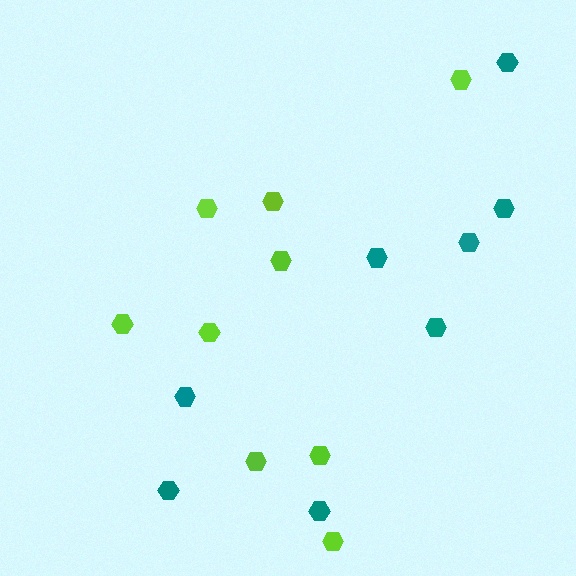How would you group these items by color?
There are 2 groups: one group of teal hexagons (8) and one group of lime hexagons (9).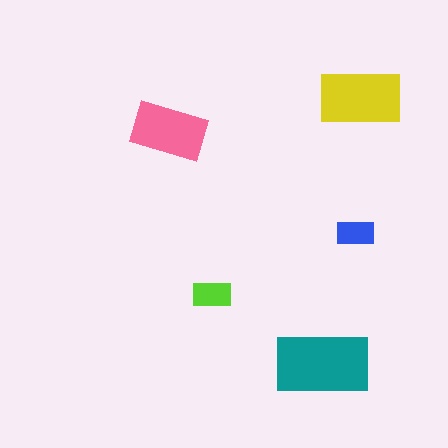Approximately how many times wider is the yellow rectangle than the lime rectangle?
About 2 times wider.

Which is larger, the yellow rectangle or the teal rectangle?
The teal one.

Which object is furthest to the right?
The yellow rectangle is rightmost.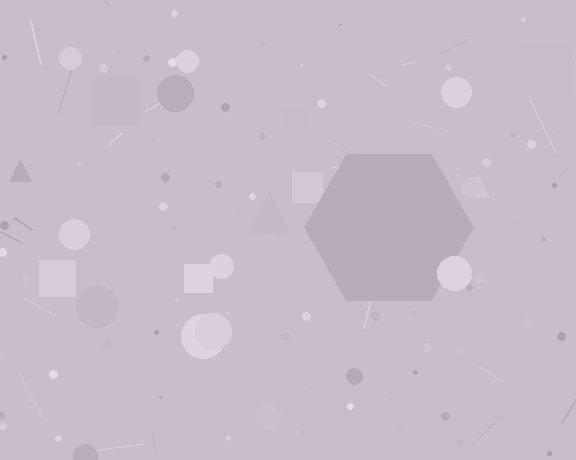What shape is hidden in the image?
A hexagon is hidden in the image.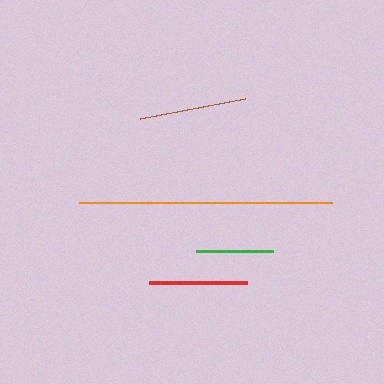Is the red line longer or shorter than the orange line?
The orange line is longer than the red line.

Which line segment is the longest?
The orange line is the longest at approximately 253 pixels.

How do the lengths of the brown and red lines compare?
The brown and red lines are approximately the same length.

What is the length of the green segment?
The green segment is approximately 76 pixels long.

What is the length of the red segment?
The red segment is approximately 97 pixels long.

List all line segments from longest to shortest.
From longest to shortest: orange, brown, red, green.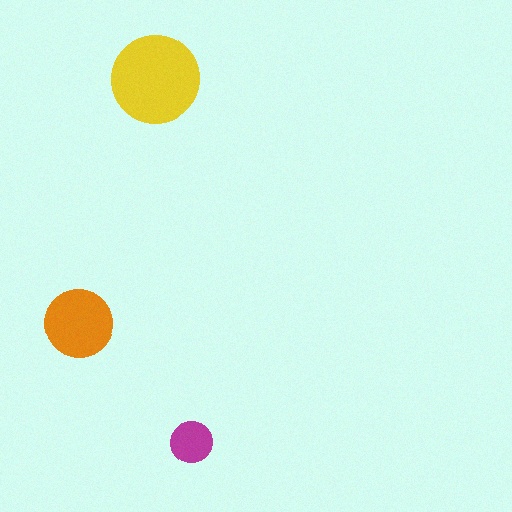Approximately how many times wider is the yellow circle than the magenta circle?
About 2 times wider.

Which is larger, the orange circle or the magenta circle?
The orange one.